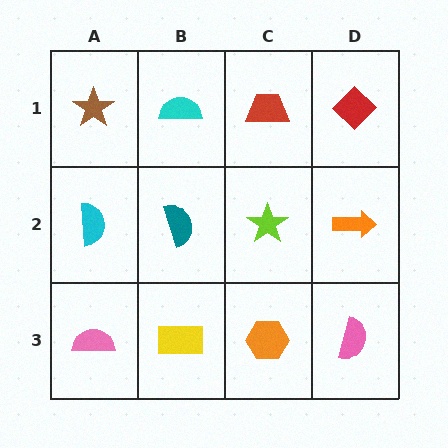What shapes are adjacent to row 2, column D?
A red diamond (row 1, column D), a pink semicircle (row 3, column D), a lime star (row 2, column C).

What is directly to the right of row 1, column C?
A red diamond.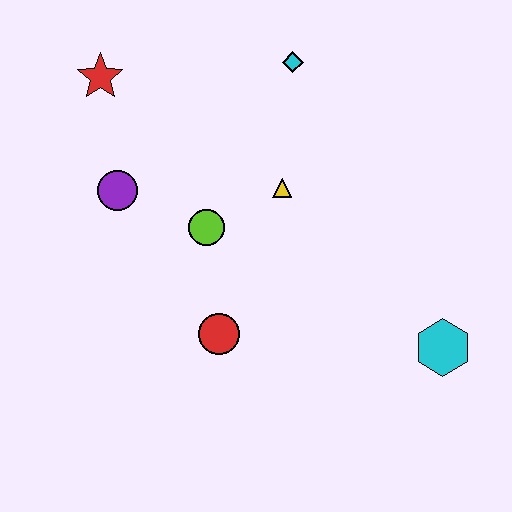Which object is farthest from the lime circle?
The cyan hexagon is farthest from the lime circle.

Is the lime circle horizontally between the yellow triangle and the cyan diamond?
No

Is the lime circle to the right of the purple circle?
Yes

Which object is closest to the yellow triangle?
The lime circle is closest to the yellow triangle.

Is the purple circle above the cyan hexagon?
Yes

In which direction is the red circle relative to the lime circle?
The red circle is below the lime circle.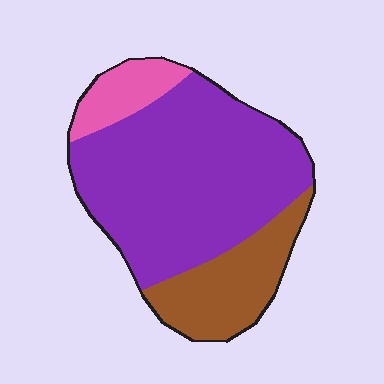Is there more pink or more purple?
Purple.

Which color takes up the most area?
Purple, at roughly 65%.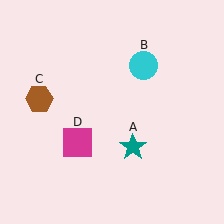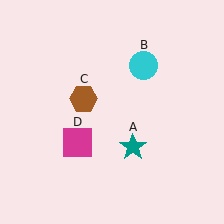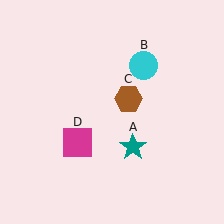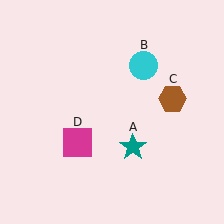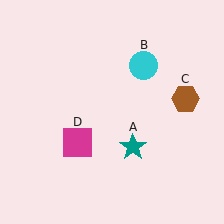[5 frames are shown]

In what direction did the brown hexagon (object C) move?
The brown hexagon (object C) moved right.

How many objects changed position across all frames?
1 object changed position: brown hexagon (object C).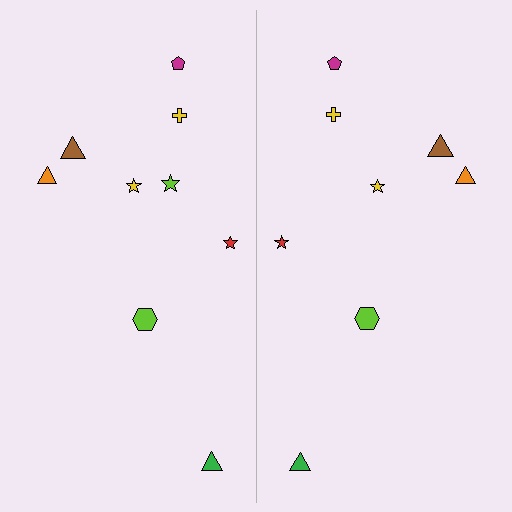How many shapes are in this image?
There are 17 shapes in this image.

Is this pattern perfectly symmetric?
No, the pattern is not perfectly symmetric. A lime star is missing from the right side.